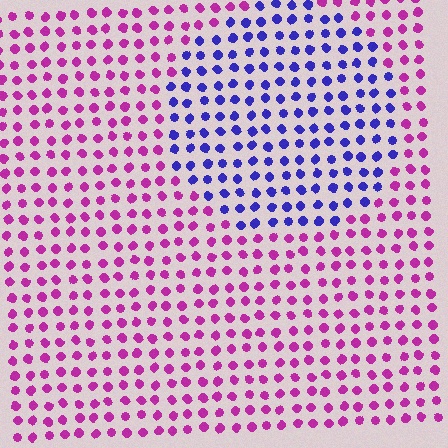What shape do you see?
I see a circle.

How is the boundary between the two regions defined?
The boundary is defined purely by a slight shift in hue (about 65 degrees). Spacing, size, and orientation are identical on both sides.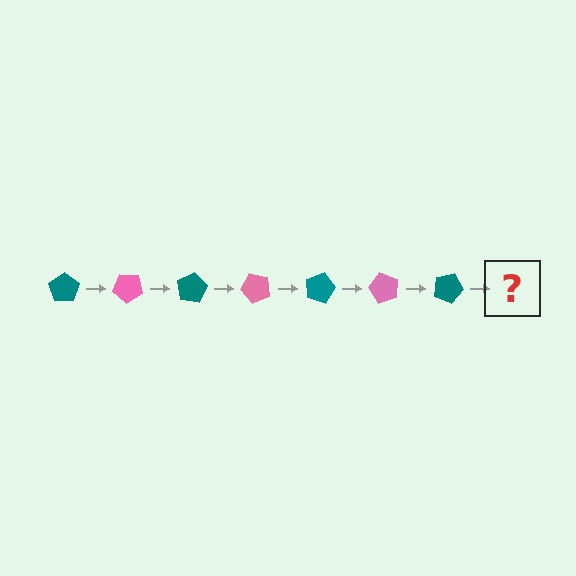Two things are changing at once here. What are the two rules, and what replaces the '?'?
The two rules are that it rotates 40 degrees each step and the color cycles through teal and pink. The '?' should be a pink pentagon, rotated 280 degrees from the start.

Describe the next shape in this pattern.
It should be a pink pentagon, rotated 280 degrees from the start.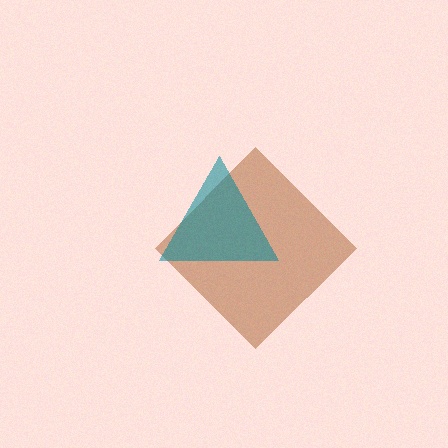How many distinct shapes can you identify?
There are 2 distinct shapes: a brown diamond, a teal triangle.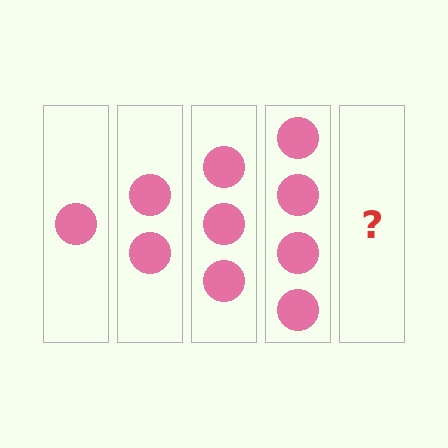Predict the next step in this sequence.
The next step is 5 circles.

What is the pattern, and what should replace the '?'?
The pattern is that each step adds one more circle. The '?' should be 5 circles.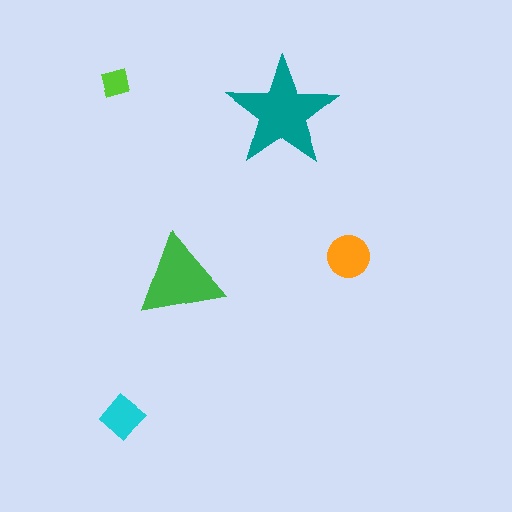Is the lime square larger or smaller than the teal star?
Smaller.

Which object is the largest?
The teal star.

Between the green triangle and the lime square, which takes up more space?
The green triangle.